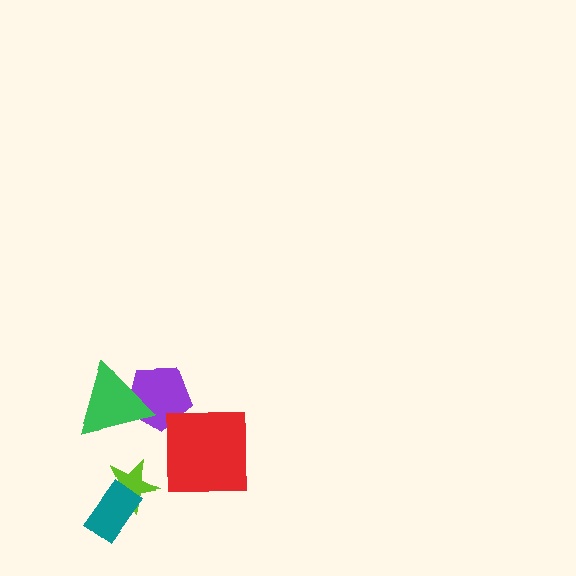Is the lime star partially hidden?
Yes, it is partially covered by another shape.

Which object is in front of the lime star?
The teal rectangle is in front of the lime star.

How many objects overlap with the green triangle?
1 object overlaps with the green triangle.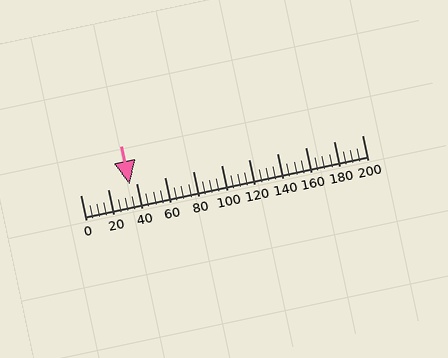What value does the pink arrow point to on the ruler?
The pink arrow points to approximately 35.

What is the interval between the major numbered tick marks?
The major tick marks are spaced 20 units apart.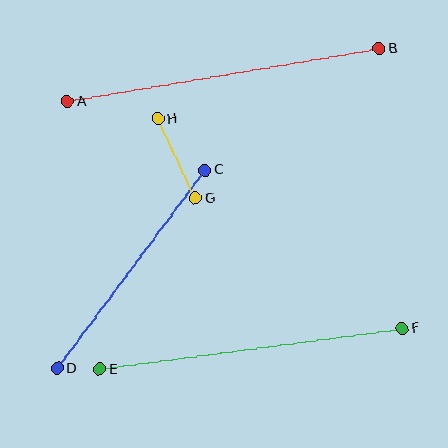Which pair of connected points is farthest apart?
Points A and B are farthest apart.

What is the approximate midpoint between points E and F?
The midpoint is at approximately (251, 349) pixels.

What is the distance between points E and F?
The distance is approximately 305 pixels.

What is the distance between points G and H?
The distance is approximately 88 pixels.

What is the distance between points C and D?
The distance is approximately 247 pixels.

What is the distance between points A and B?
The distance is approximately 316 pixels.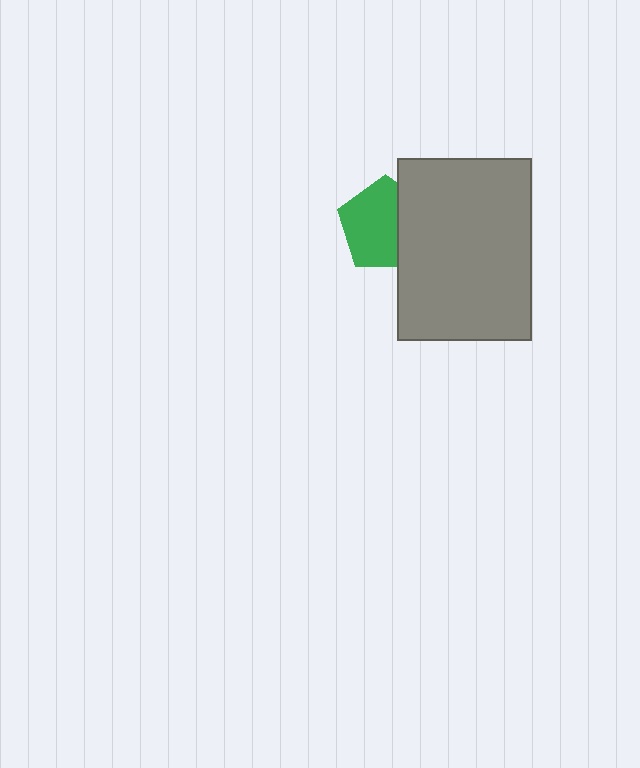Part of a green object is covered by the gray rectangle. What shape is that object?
It is a pentagon.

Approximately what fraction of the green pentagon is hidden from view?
Roughly 34% of the green pentagon is hidden behind the gray rectangle.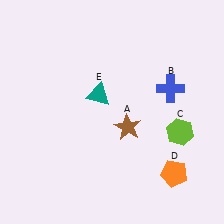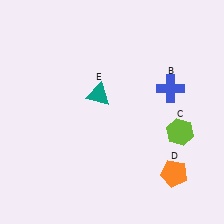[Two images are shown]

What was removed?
The brown star (A) was removed in Image 2.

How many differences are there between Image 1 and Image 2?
There is 1 difference between the two images.